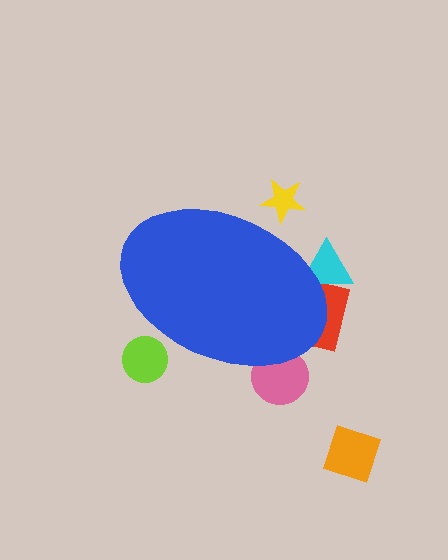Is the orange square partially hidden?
No, the orange square is fully visible.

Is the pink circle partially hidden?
Yes, the pink circle is partially hidden behind the blue ellipse.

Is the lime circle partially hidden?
Yes, the lime circle is partially hidden behind the blue ellipse.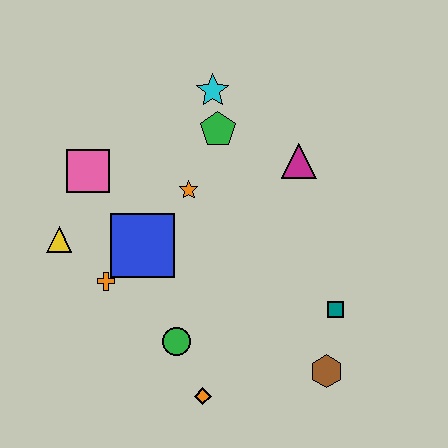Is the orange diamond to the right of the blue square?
Yes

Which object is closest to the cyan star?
The green pentagon is closest to the cyan star.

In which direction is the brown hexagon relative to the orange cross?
The brown hexagon is to the right of the orange cross.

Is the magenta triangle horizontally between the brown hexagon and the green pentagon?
Yes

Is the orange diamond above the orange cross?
No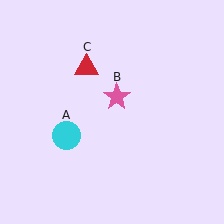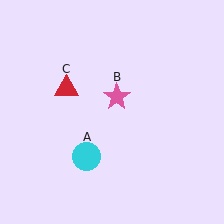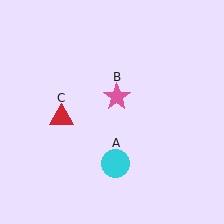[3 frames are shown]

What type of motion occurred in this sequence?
The cyan circle (object A), red triangle (object C) rotated counterclockwise around the center of the scene.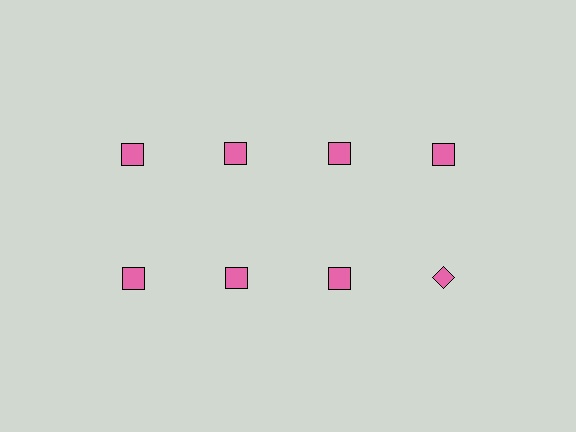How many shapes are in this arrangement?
There are 8 shapes arranged in a grid pattern.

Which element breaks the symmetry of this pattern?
The pink diamond in the second row, second from right column breaks the symmetry. All other shapes are pink squares.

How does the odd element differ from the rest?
It has a different shape: diamond instead of square.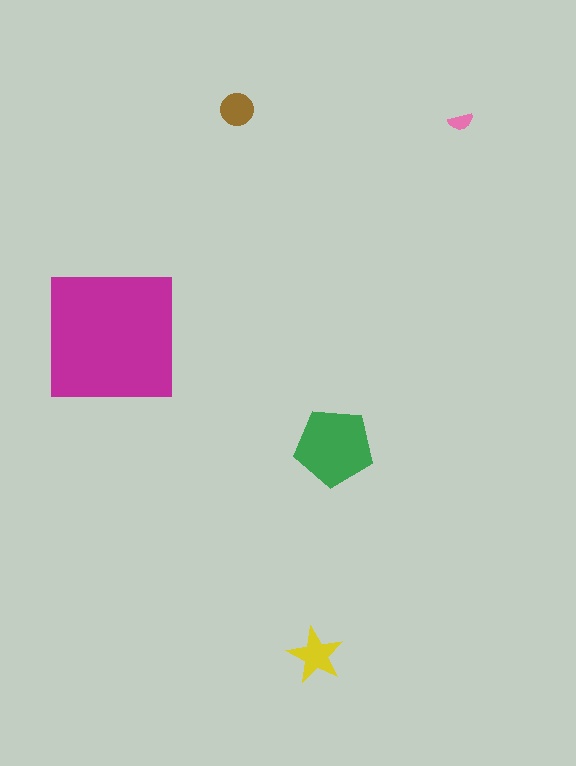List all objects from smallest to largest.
The pink semicircle, the brown circle, the yellow star, the green pentagon, the magenta square.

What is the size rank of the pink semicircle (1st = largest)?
5th.